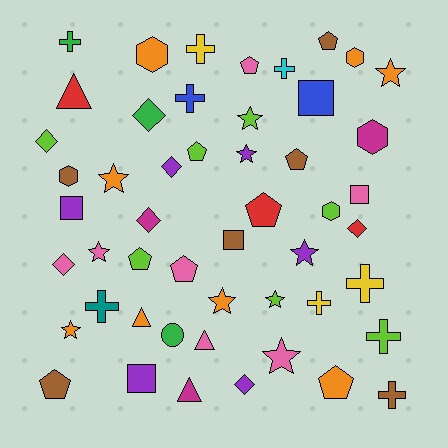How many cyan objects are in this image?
There is 1 cyan object.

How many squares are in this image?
There are 5 squares.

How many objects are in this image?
There are 50 objects.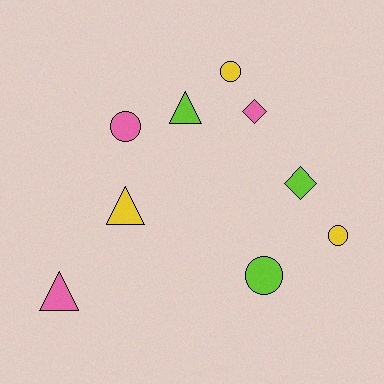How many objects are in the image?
There are 9 objects.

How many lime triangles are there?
There is 1 lime triangle.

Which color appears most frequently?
Lime, with 3 objects.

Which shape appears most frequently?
Circle, with 4 objects.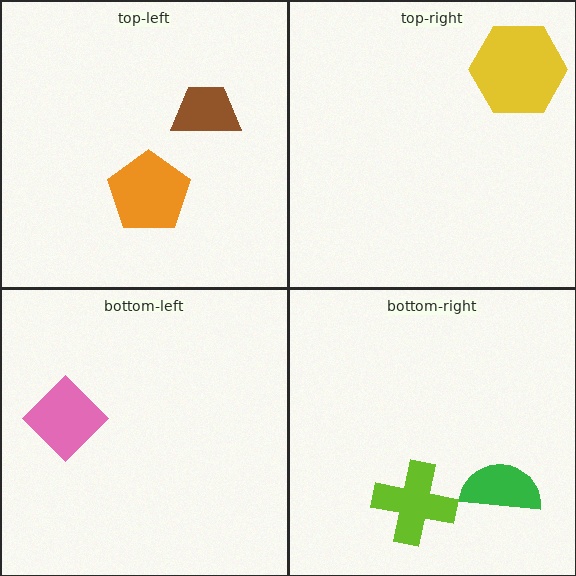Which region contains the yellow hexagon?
The top-right region.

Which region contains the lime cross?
The bottom-right region.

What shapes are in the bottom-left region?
The pink diamond.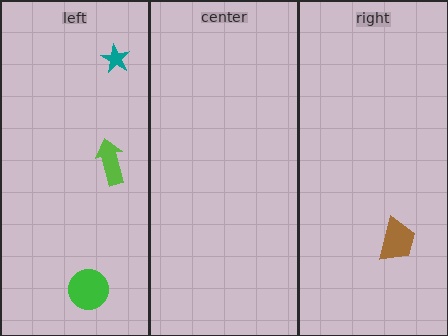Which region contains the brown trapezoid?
The right region.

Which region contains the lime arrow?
The left region.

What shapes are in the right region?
The brown trapezoid.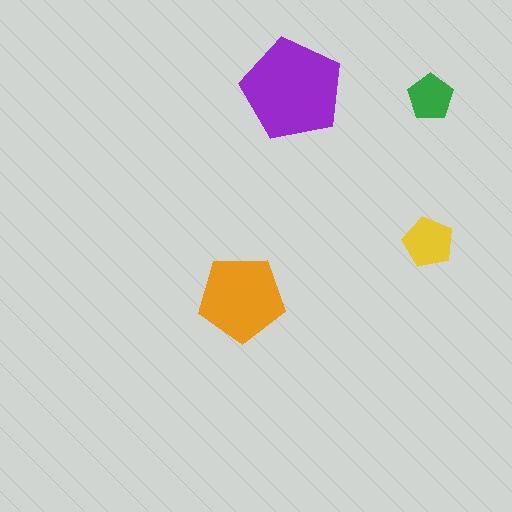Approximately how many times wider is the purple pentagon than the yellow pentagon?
About 2 times wider.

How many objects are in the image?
There are 4 objects in the image.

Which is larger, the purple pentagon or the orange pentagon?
The purple one.